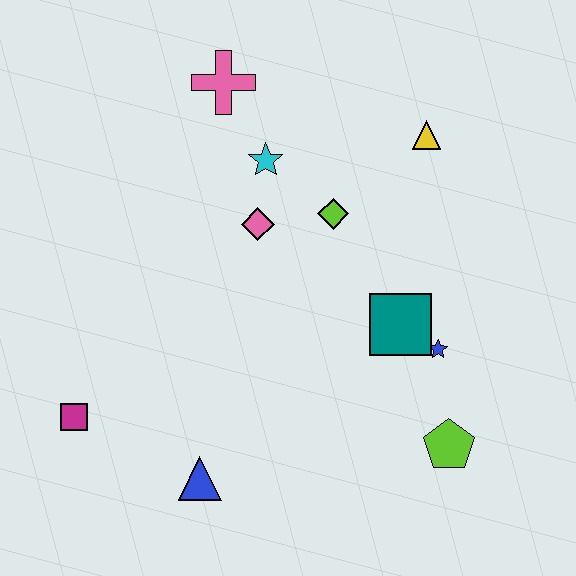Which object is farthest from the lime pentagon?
The pink cross is farthest from the lime pentagon.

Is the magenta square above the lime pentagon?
Yes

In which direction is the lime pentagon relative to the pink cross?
The lime pentagon is below the pink cross.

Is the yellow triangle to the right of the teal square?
Yes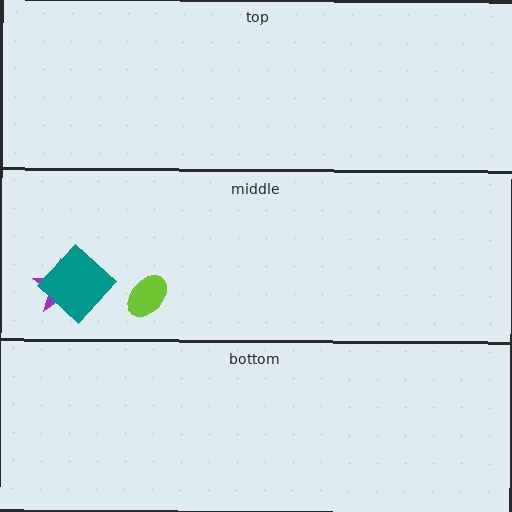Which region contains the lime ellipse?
The middle region.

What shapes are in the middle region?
The purple star, the teal diamond, the lime ellipse.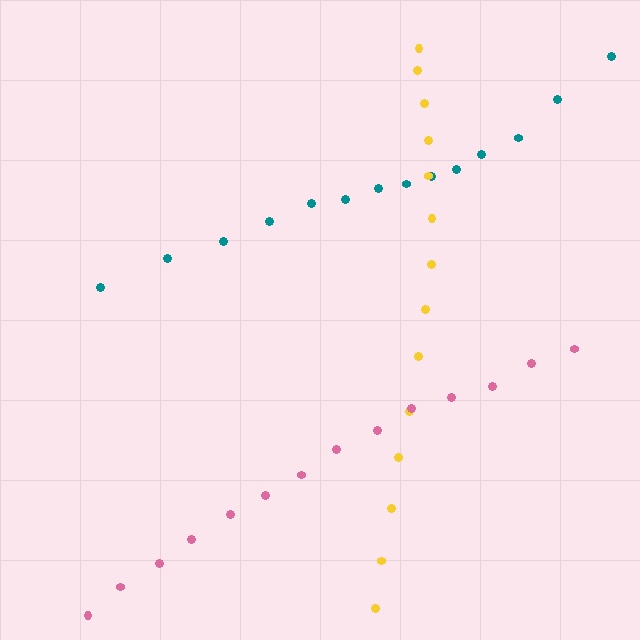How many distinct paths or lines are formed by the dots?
There are 3 distinct paths.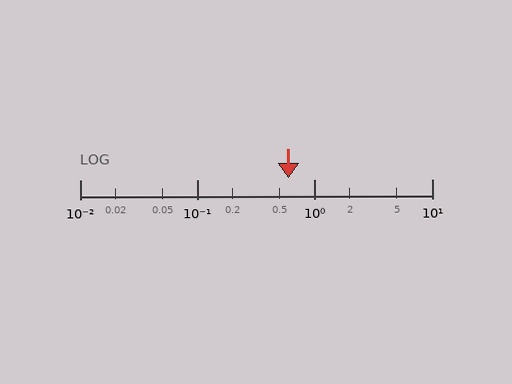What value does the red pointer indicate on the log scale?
The pointer indicates approximately 0.6.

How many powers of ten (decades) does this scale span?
The scale spans 3 decades, from 0.01 to 10.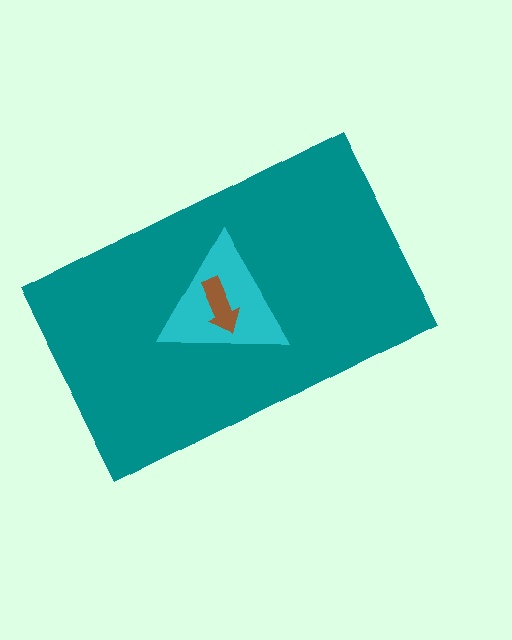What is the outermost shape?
The teal rectangle.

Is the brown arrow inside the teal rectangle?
Yes.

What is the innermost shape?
The brown arrow.